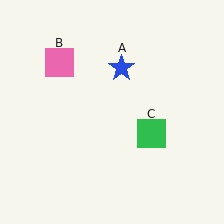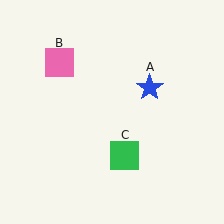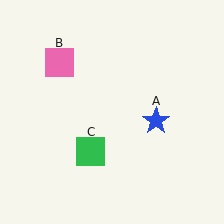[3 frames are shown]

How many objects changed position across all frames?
2 objects changed position: blue star (object A), green square (object C).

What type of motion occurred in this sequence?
The blue star (object A), green square (object C) rotated clockwise around the center of the scene.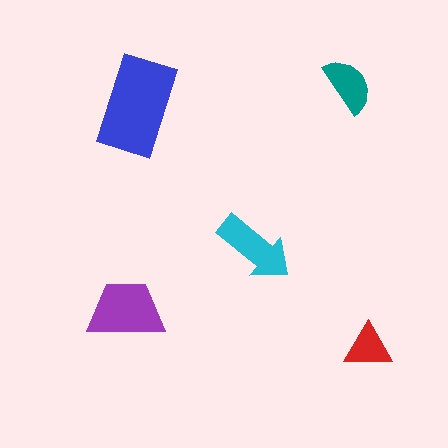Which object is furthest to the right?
The red triangle is rightmost.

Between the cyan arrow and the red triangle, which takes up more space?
The cyan arrow.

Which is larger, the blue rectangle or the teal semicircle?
The blue rectangle.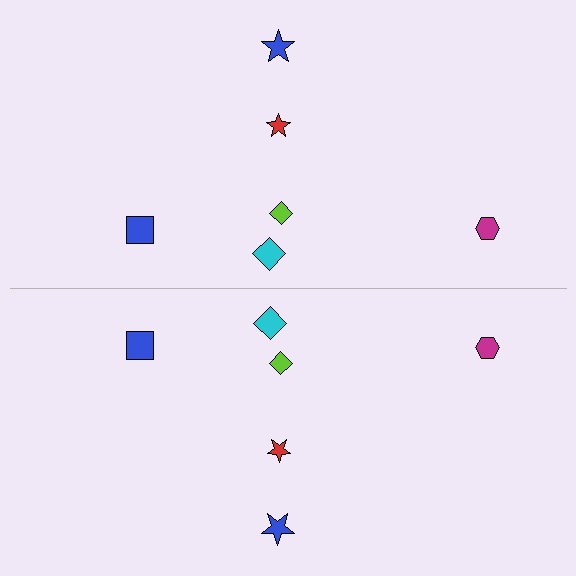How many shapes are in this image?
There are 12 shapes in this image.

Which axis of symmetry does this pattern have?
The pattern has a horizontal axis of symmetry running through the center of the image.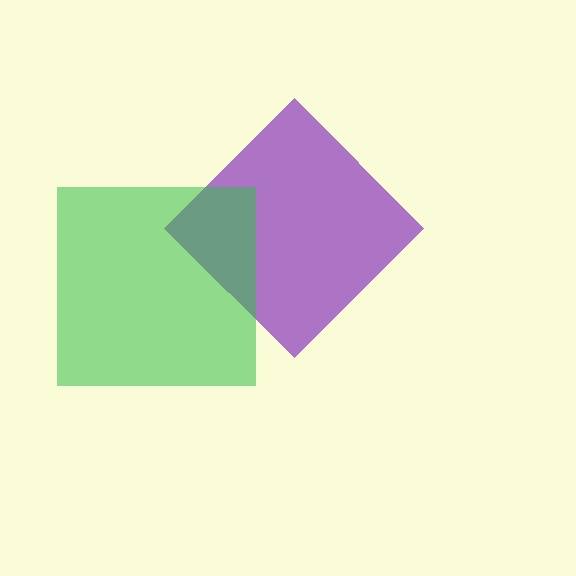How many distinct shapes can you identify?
There are 2 distinct shapes: a purple diamond, a green square.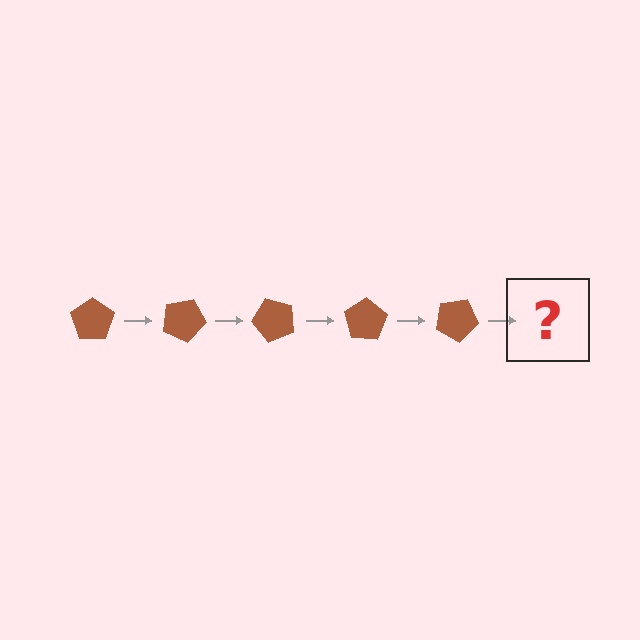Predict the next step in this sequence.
The next step is a brown pentagon rotated 125 degrees.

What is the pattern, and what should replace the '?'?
The pattern is that the pentagon rotates 25 degrees each step. The '?' should be a brown pentagon rotated 125 degrees.